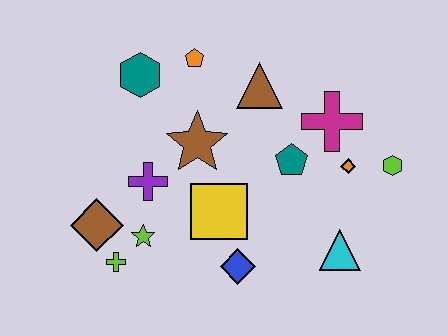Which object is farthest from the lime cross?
The lime hexagon is farthest from the lime cross.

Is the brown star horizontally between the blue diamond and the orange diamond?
No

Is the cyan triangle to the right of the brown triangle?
Yes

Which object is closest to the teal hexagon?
The orange pentagon is closest to the teal hexagon.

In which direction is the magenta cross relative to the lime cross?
The magenta cross is to the right of the lime cross.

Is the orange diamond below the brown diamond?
No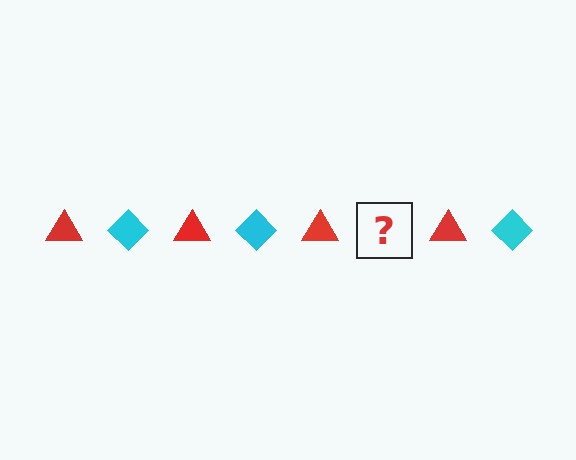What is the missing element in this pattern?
The missing element is a cyan diamond.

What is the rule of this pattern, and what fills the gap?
The rule is that the pattern alternates between red triangle and cyan diamond. The gap should be filled with a cyan diamond.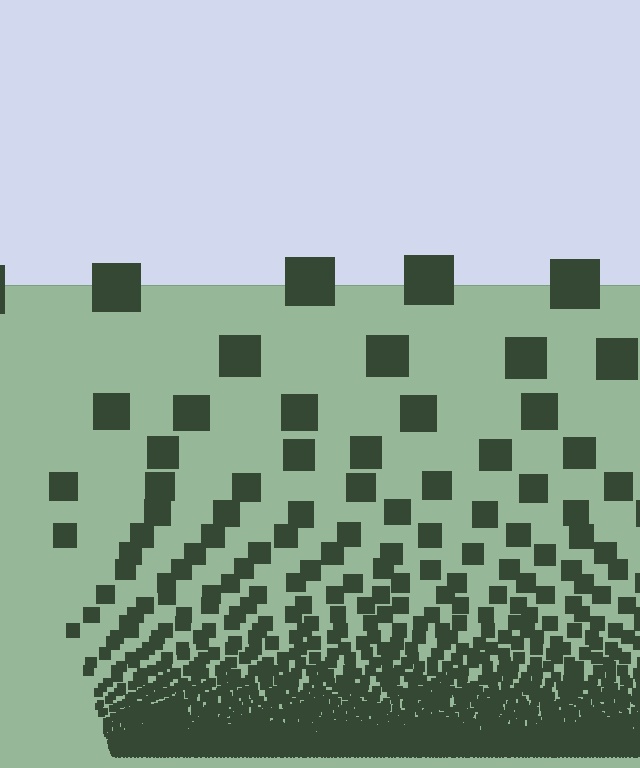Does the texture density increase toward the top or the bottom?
Density increases toward the bottom.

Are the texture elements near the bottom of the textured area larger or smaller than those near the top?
Smaller. The gradient is inverted — elements near the bottom are smaller and denser.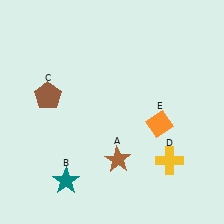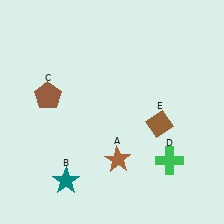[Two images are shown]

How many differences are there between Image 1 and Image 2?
There are 2 differences between the two images.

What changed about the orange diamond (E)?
In Image 1, E is orange. In Image 2, it changed to brown.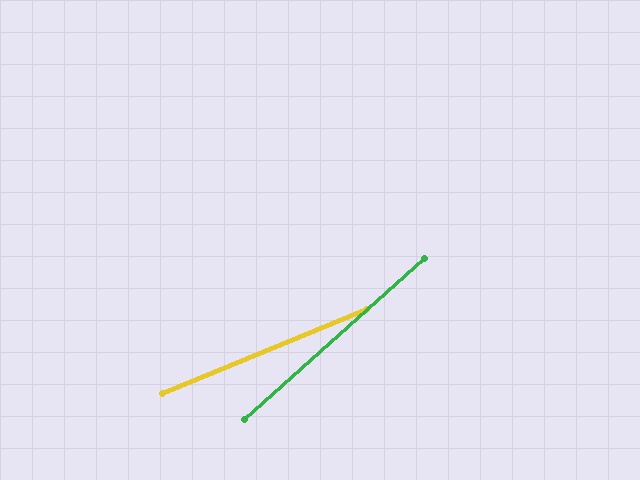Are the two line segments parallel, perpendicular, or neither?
Neither parallel nor perpendicular — they differ by about 19°.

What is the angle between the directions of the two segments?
Approximately 19 degrees.